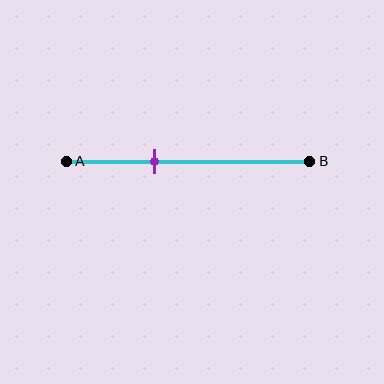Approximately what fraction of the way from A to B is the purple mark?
The purple mark is approximately 35% of the way from A to B.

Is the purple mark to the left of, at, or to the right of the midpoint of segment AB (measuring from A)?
The purple mark is to the left of the midpoint of segment AB.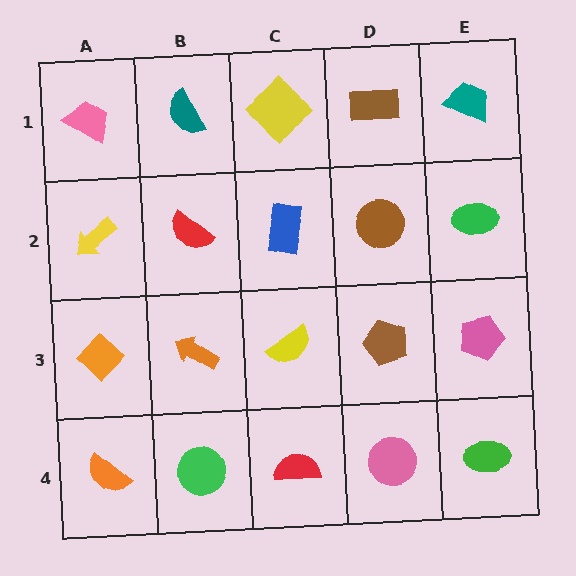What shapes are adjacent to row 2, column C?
A yellow diamond (row 1, column C), a yellow semicircle (row 3, column C), a red semicircle (row 2, column B), a brown circle (row 2, column D).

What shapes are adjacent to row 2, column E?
A teal trapezoid (row 1, column E), a pink pentagon (row 3, column E), a brown circle (row 2, column D).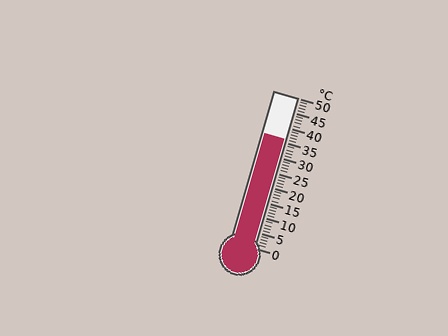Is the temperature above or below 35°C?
The temperature is above 35°C.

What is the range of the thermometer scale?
The thermometer scale ranges from 0°C to 50°C.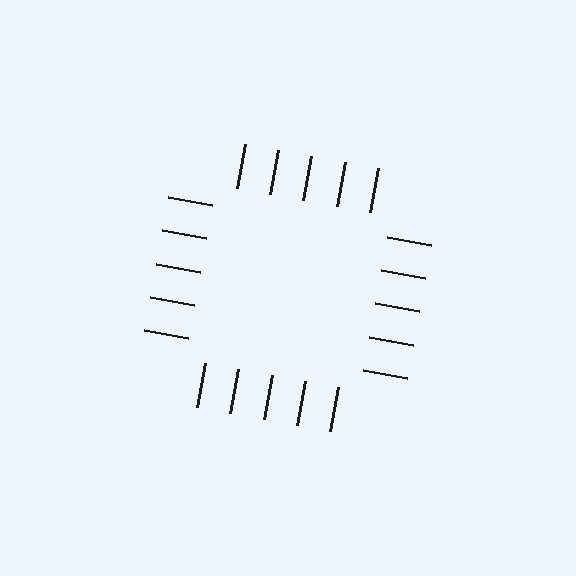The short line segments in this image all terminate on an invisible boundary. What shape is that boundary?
An illusory square — the line segments terminate on its edges but no continuous stroke is drawn.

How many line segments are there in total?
20 — 5 along each of the 4 edges.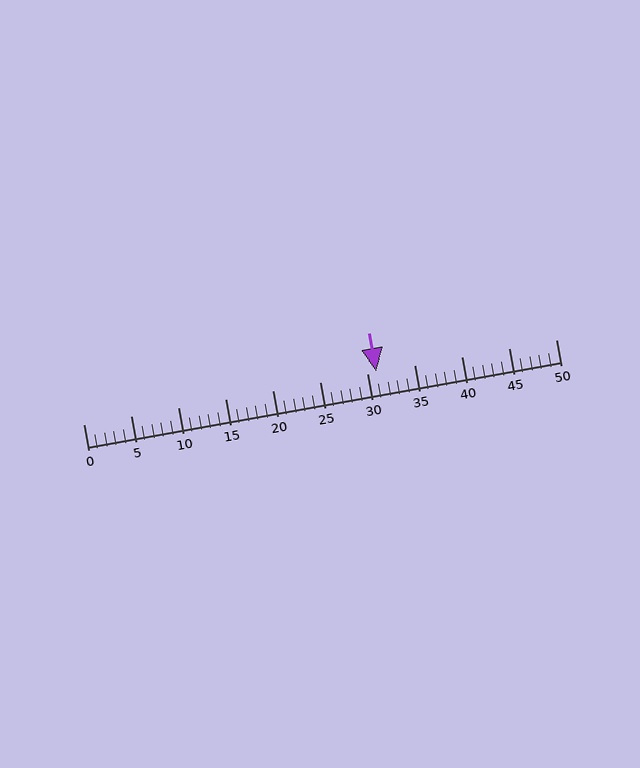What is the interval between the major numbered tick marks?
The major tick marks are spaced 5 units apart.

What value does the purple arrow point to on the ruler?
The purple arrow points to approximately 31.